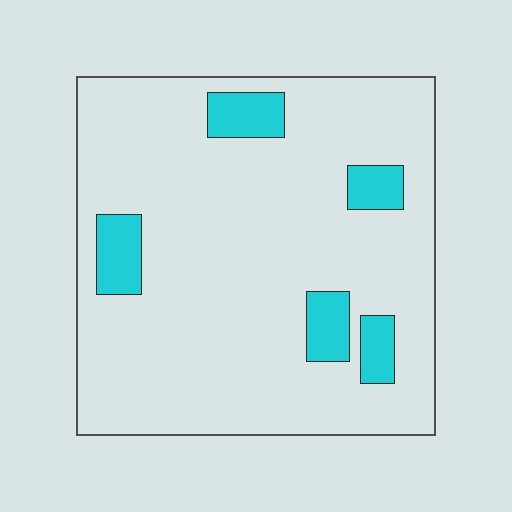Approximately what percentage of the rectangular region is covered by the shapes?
Approximately 10%.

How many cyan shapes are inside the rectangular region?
5.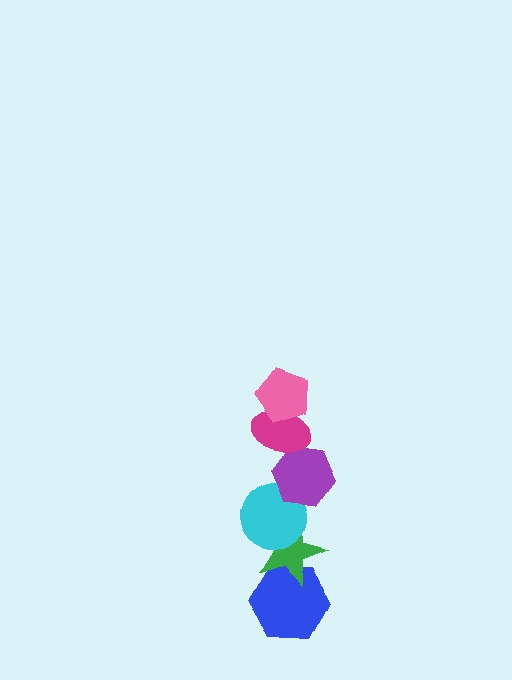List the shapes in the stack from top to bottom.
From top to bottom: the pink pentagon, the magenta ellipse, the purple hexagon, the cyan circle, the green star, the blue hexagon.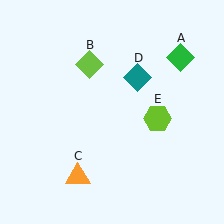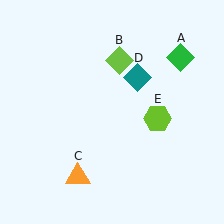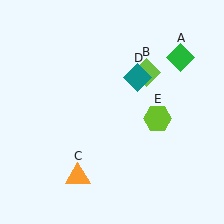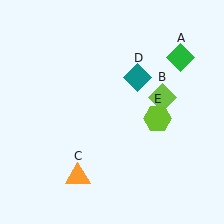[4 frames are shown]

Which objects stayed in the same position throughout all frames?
Green diamond (object A) and orange triangle (object C) and teal diamond (object D) and lime hexagon (object E) remained stationary.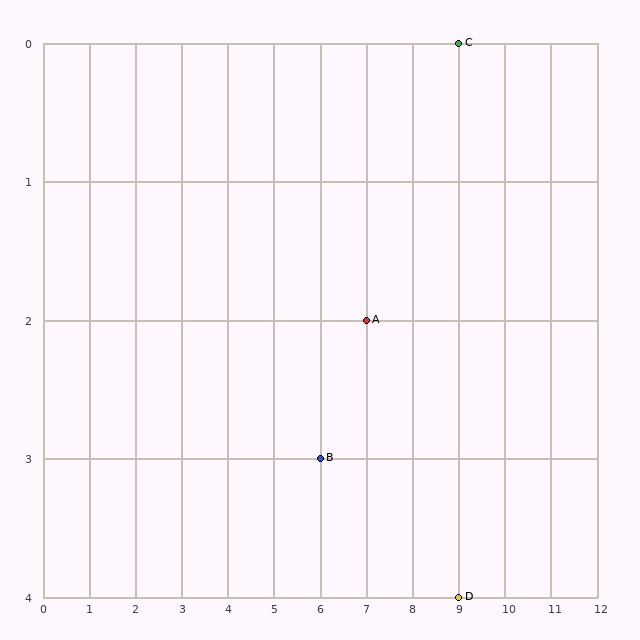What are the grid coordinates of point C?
Point C is at grid coordinates (9, 0).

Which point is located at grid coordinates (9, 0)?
Point C is at (9, 0).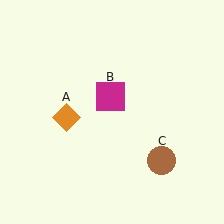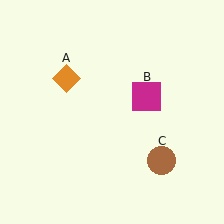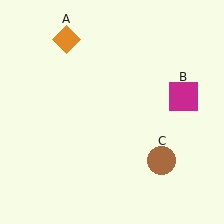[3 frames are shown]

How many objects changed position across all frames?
2 objects changed position: orange diamond (object A), magenta square (object B).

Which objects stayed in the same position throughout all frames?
Brown circle (object C) remained stationary.